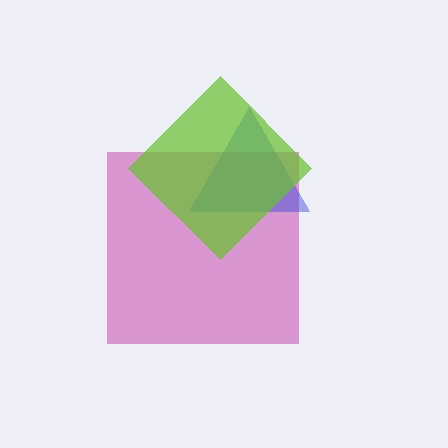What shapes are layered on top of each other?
The layered shapes are: a magenta square, a blue triangle, a lime diamond.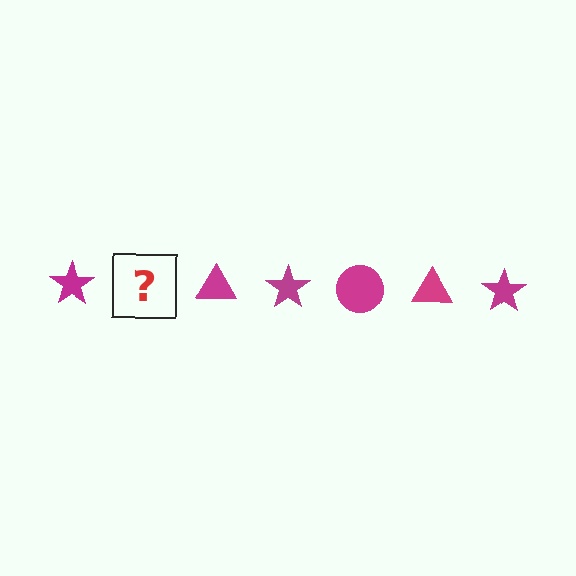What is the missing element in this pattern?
The missing element is a magenta circle.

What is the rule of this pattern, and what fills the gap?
The rule is that the pattern cycles through star, circle, triangle shapes in magenta. The gap should be filled with a magenta circle.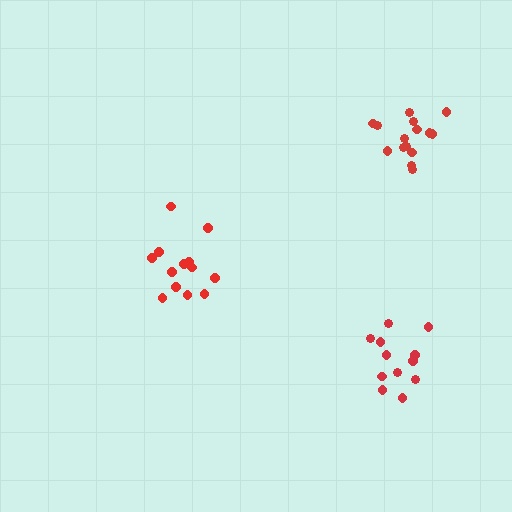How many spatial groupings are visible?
There are 3 spatial groupings.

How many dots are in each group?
Group 1: 13 dots, Group 2: 15 dots, Group 3: 12 dots (40 total).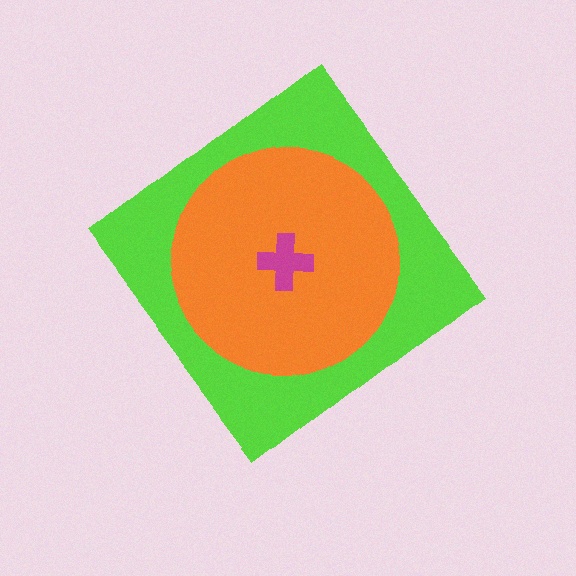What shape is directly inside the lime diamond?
The orange circle.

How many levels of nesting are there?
3.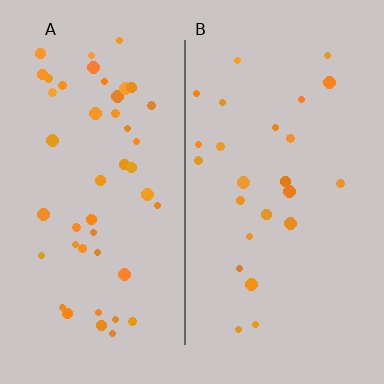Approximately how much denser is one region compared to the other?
Approximately 1.9× — region A over region B.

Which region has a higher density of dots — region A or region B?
A (the left).